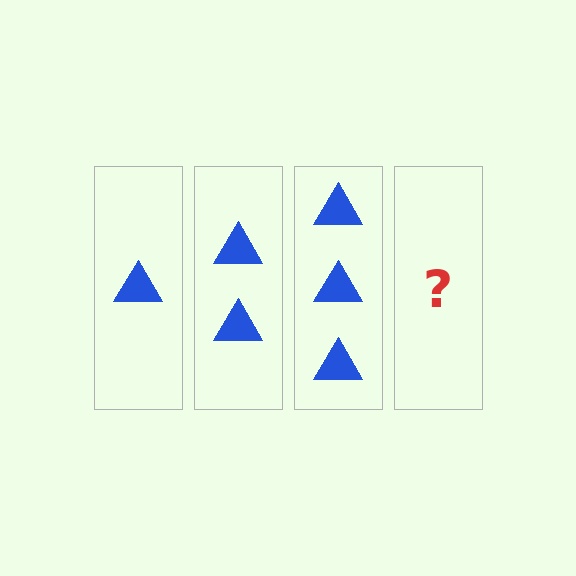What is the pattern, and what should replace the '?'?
The pattern is that each step adds one more triangle. The '?' should be 4 triangles.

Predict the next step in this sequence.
The next step is 4 triangles.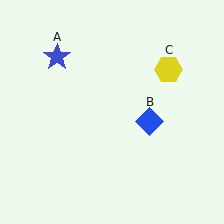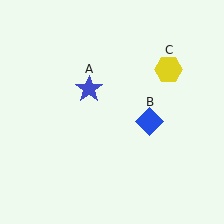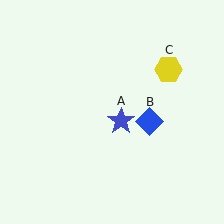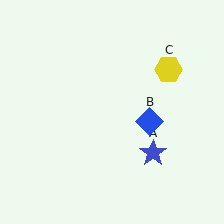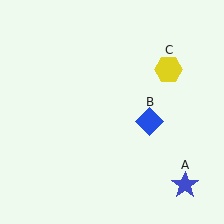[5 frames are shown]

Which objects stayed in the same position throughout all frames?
Blue diamond (object B) and yellow hexagon (object C) remained stationary.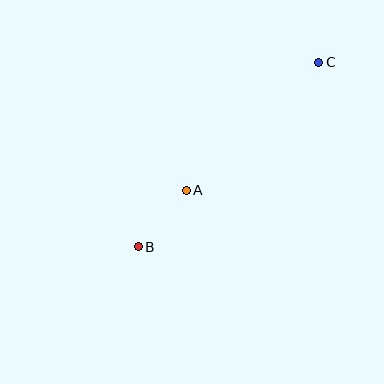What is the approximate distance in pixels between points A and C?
The distance between A and C is approximately 184 pixels.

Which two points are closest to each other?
Points A and B are closest to each other.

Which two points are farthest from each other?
Points B and C are farthest from each other.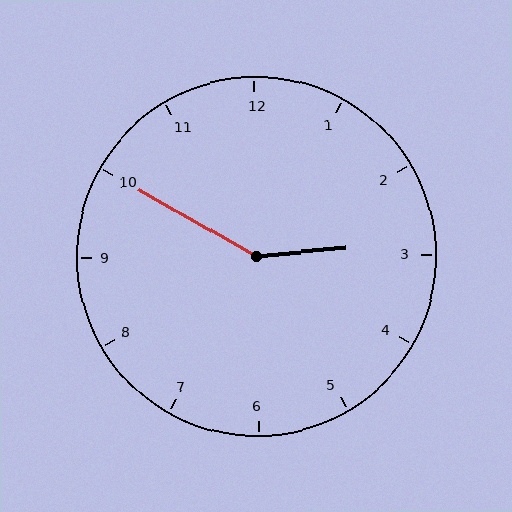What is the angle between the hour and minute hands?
Approximately 145 degrees.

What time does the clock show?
2:50.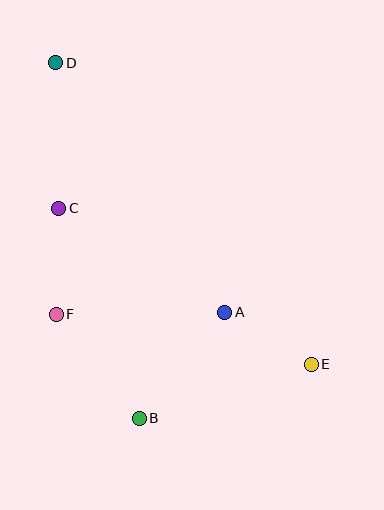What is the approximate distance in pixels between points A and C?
The distance between A and C is approximately 196 pixels.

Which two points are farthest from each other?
Points D and E are farthest from each other.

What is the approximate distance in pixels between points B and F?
The distance between B and F is approximately 133 pixels.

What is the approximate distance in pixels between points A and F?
The distance between A and F is approximately 168 pixels.